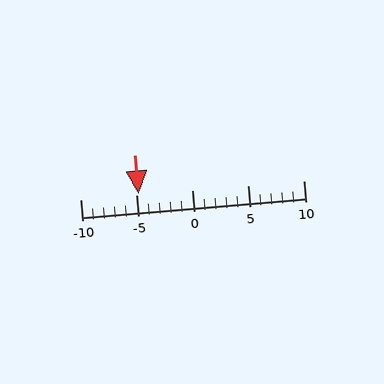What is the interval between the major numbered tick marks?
The major tick marks are spaced 5 units apart.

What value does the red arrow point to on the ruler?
The red arrow points to approximately -5.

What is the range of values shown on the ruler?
The ruler shows values from -10 to 10.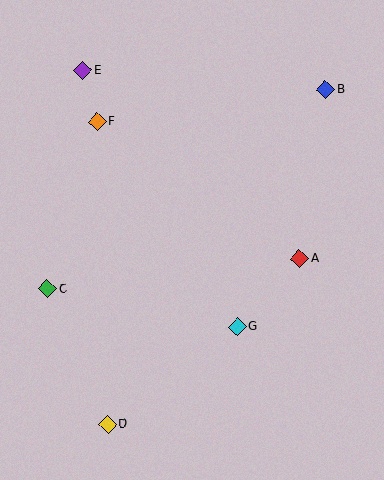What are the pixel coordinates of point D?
Point D is at (108, 424).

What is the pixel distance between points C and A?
The distance between C and A is 254 pixels.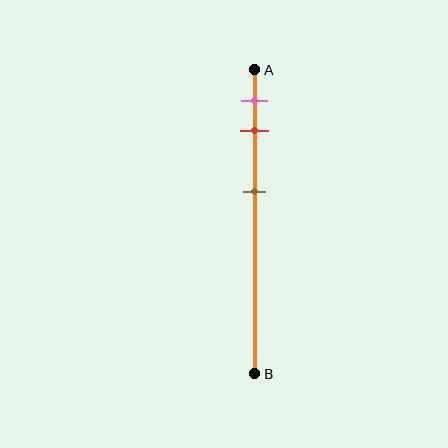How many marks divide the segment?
There are 3 marks dividing the segment.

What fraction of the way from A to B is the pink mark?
The pink mark is approximately 10% (0.1) of the way from A to B.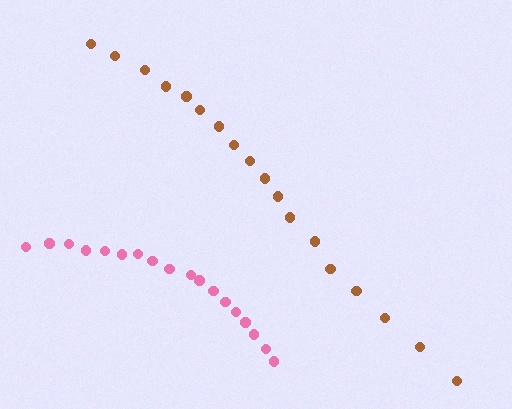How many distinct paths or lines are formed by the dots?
There are 2 distinct paths.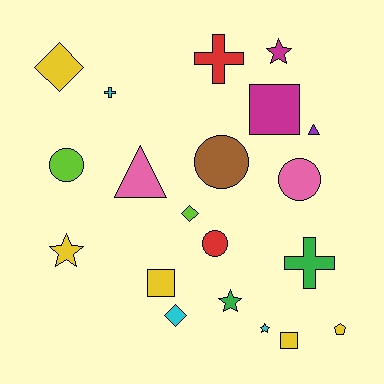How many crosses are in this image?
There are 3 crosses.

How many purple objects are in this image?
There is 1 purple object.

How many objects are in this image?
There are 20 objects.